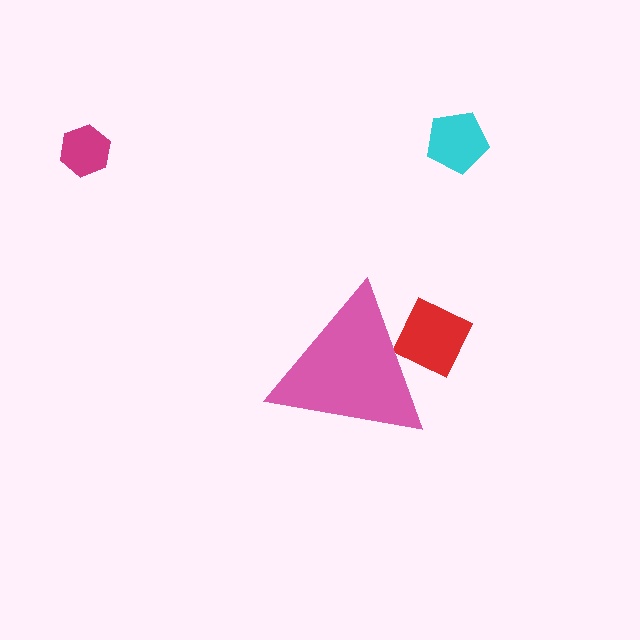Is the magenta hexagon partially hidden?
No, the magenta hexagon is fully visible.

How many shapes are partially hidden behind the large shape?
1 shape is partially hidden.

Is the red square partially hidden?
Yes, the red square is partially hidden behind the pink triangle.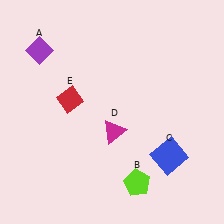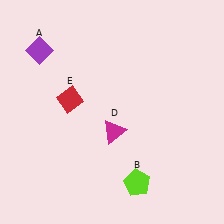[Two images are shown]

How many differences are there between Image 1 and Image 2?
There is 1 difference between the two images.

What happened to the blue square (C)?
The blue square (C) was removed in Image 2. It was in the bottom-right area of Image 1.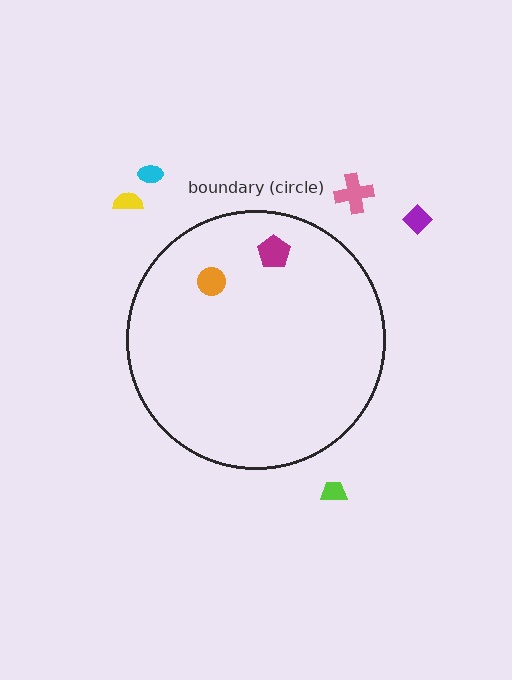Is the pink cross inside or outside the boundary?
Outside.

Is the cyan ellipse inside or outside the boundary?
Outside.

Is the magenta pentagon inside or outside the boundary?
Inside.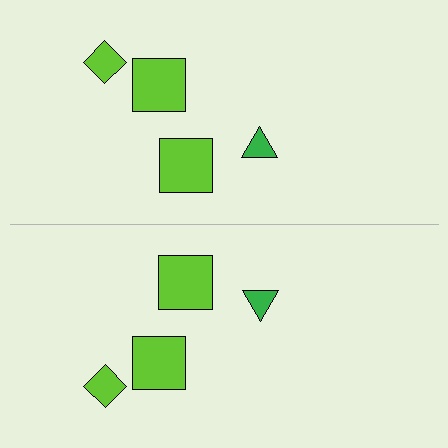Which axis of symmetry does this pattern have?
The pattern has a horizontal axis of symmetry running through the center of the image.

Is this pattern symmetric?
Yes, this pattern has bilateral (reflection) symmetry.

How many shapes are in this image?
There are 8 shapes in this image.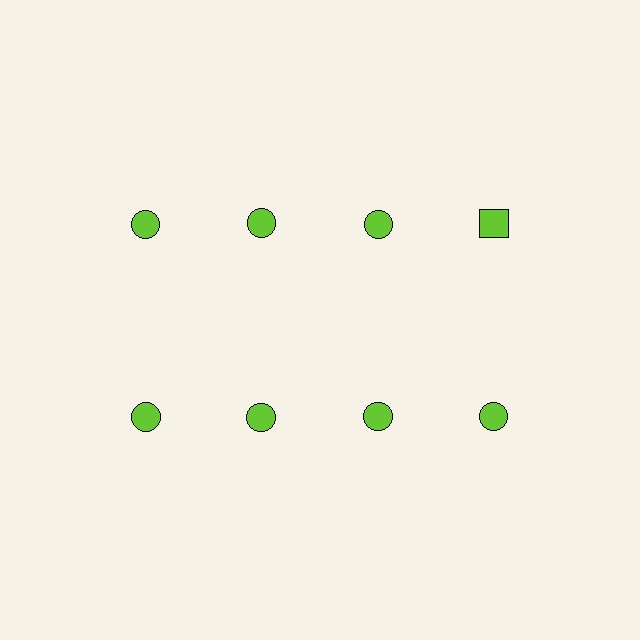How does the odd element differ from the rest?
It has a different shape: square instead of circle.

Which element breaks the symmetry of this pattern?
The lime square in the top row, second from right column breaks the symmetry. All other shapes are lime circles.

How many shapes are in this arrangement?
There are 8 shapes arranged in a grid pattern.